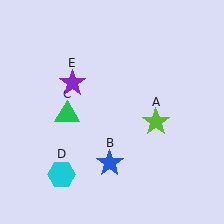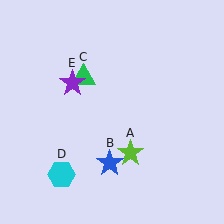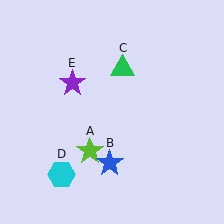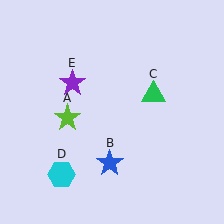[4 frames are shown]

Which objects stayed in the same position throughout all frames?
Blue star (object B) and cyan hexagon (object D) and purple star (object E) remained stationary.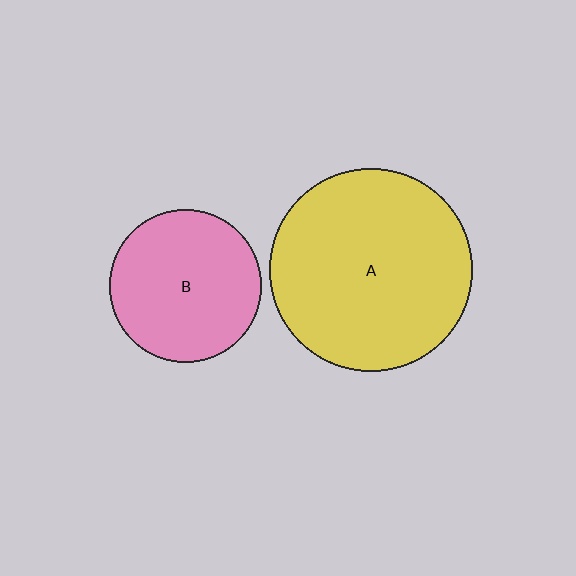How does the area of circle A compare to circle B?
Approximately 1.8 times.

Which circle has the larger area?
Circle A (yellow).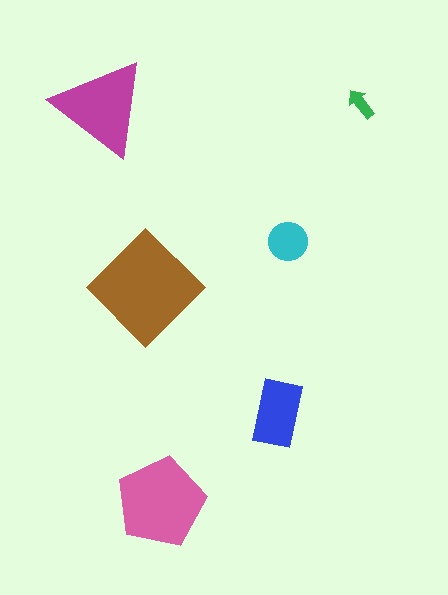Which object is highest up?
The green arrow is topmost.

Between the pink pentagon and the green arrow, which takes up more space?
The pink pentagon.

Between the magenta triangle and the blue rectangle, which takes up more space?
The magenta triangle.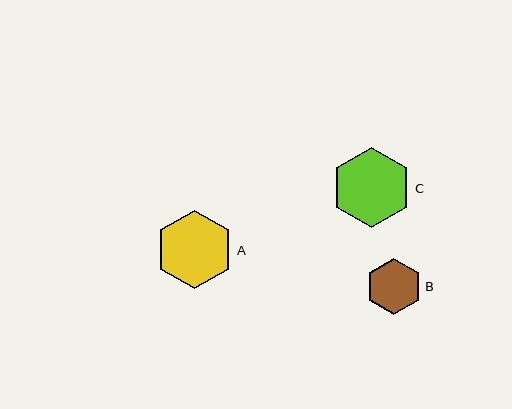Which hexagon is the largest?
Hexagon C is the largest with a size of approximately 80 pixels.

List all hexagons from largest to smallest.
From largest to smallest: C, A, B.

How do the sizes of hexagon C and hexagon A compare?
Hexagon C and hexagon A are approximately the same size.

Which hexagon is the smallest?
Hexagon B is the smallest with a size of approximately 56 pixels.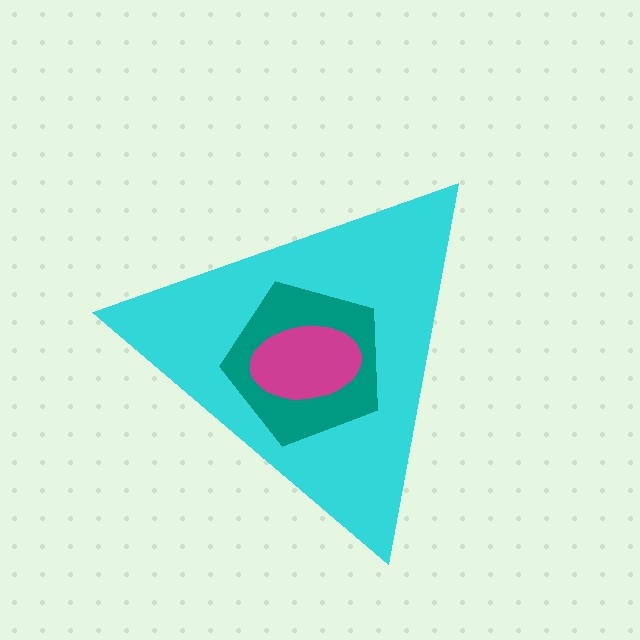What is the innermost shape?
The magenta ellipse.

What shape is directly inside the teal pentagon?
The magenta ellipse.